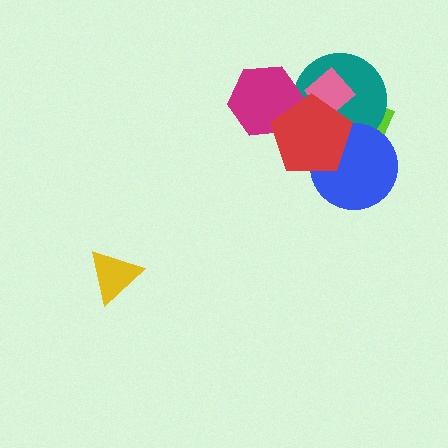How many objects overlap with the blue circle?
3 objects overlap with the blue circle.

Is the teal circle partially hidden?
Yes, it is partially covered by another shape.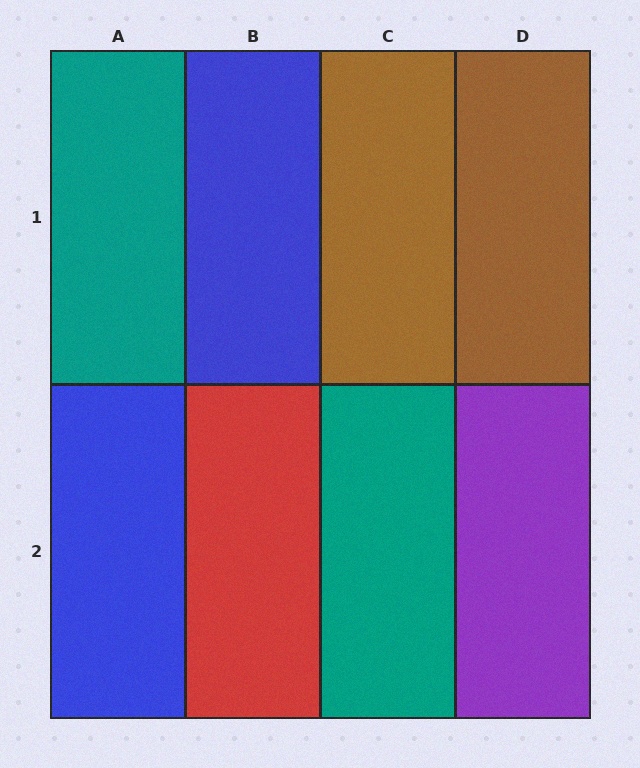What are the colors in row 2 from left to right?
Blue, red, teal, purple.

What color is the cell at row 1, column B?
Blue.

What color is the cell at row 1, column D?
Brown.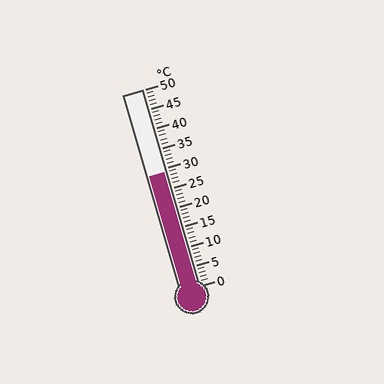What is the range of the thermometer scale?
The thermometer scale ranges from 0°C to 50°C.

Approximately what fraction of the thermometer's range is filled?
The thermometer is filled to approximately 60% of its range.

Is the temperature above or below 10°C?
The temperature is above 10°C.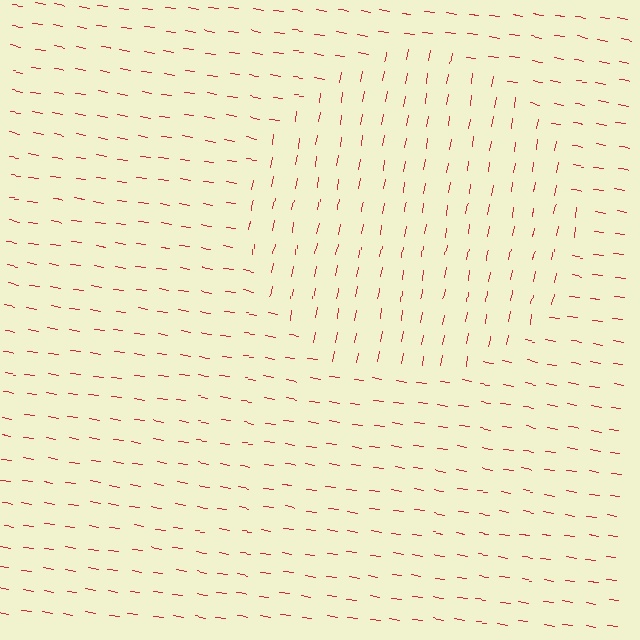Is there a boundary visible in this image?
Yes, there is a texture boundary formed by a change in line orientation.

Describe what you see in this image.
The image is filled with small red line segments. A circle region in the image has lines oriented differently from the surrounding lines, creating a visible texture boundary.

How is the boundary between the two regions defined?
The boundary is defined purely by a change in line orientation (approximately 89 degrees difference). All lines are the same color and thickness.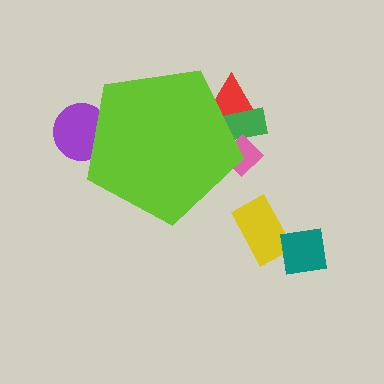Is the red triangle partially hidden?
Yes, the red triangle is partially hidden behind the lime pentagon.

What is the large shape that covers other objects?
A lime pentagon.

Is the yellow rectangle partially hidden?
No, the yellow rectangle is fully visible.